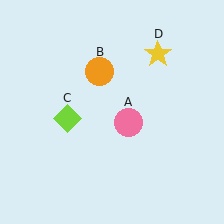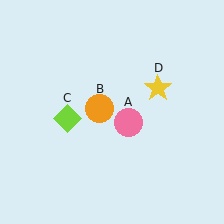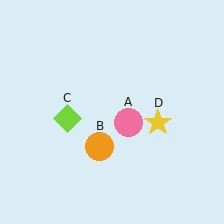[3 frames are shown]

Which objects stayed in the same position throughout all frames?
Pink circle (object A) and lime diamond (object C) remained stationary.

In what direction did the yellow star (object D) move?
The yellow star (object D) moved down.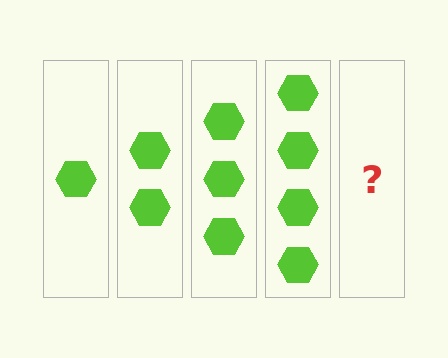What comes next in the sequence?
The next element should be 5 hexagons.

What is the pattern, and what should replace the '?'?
The pattern is that each step adds one more hexagon. The '?' should be 5 hexagons.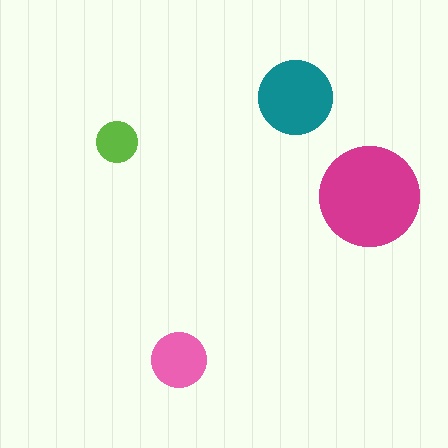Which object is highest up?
The teal circle is topmost.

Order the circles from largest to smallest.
the magenta one, the teal one, the pink one, the lime one.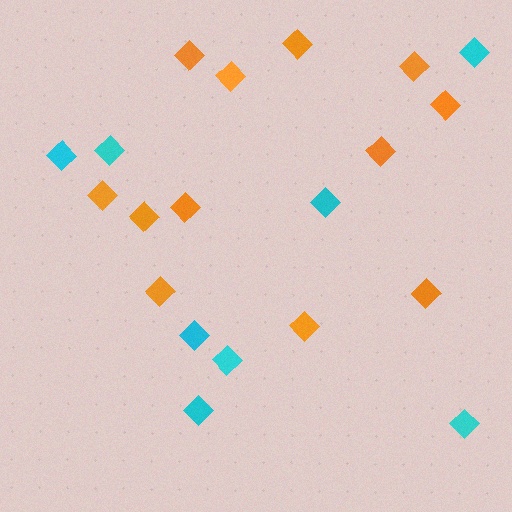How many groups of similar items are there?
There are 2 groups: one group of orange diamonds (12) and one group of cyan diamonds (8).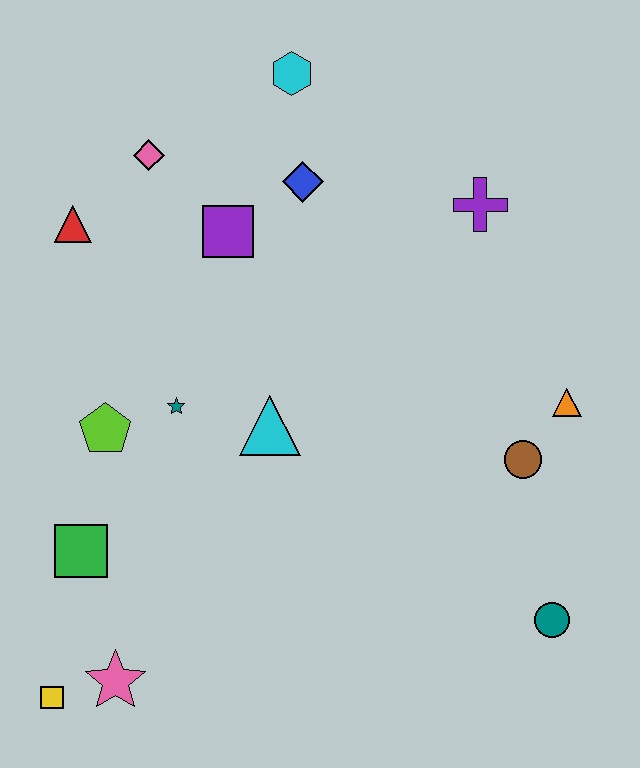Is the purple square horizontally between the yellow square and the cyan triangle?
Yes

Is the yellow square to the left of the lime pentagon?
Yes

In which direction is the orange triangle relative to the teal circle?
The orange triangle is above the teal circle.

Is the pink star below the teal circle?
Yes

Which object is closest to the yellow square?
The pink star is closest to the yellow square.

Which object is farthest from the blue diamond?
The yellow square is farthest from the blue diamond.